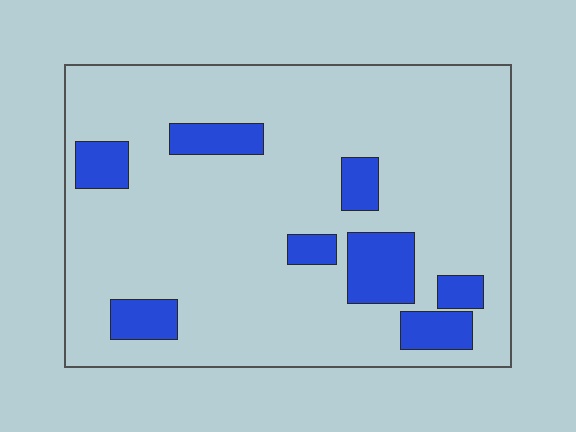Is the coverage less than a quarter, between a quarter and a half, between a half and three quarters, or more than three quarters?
Less than a quarter.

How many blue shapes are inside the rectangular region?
8.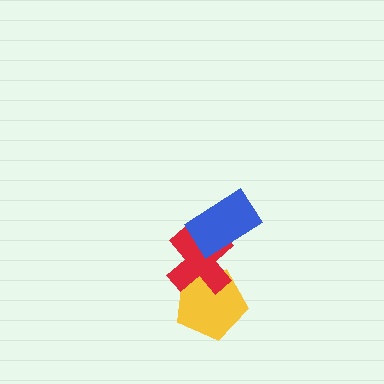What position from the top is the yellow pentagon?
The yellow pentagon is 3rd from the top.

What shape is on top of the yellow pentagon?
The red cross is on top of the yellow pentagon.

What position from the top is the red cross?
The red cross is 2nd from the top.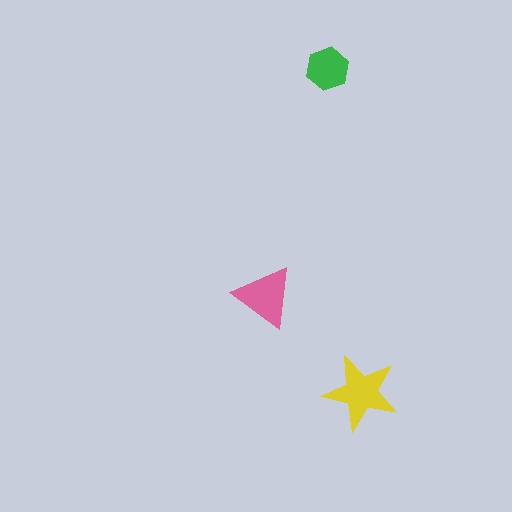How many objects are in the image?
There are 3 objects in the image.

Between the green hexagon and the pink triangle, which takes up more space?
The pink triangle.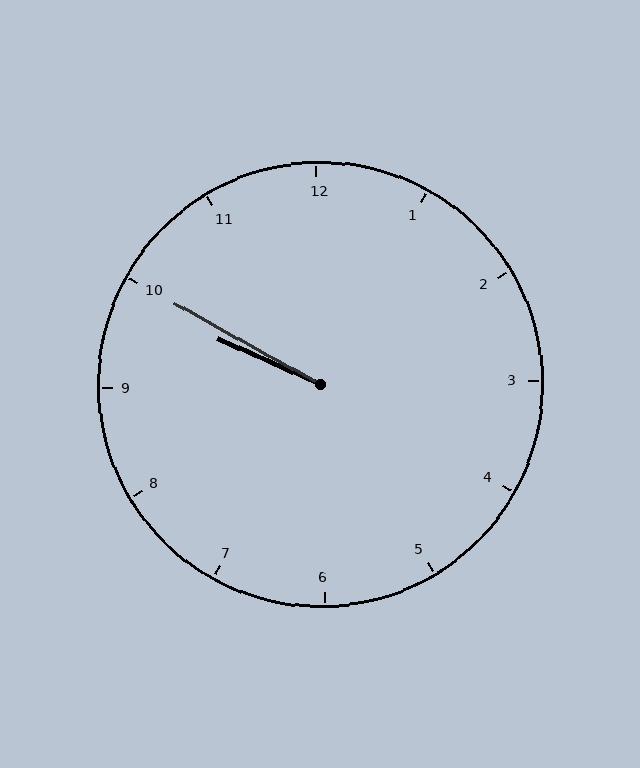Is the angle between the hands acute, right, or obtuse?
It is acute.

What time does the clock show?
9:50.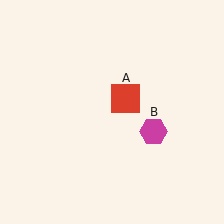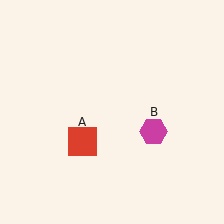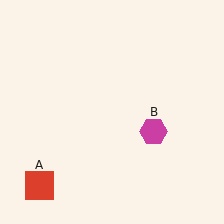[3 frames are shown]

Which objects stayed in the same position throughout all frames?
Magenta hexagon (object B) remained stationary.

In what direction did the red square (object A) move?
The red square (object A) moved down and to the left.